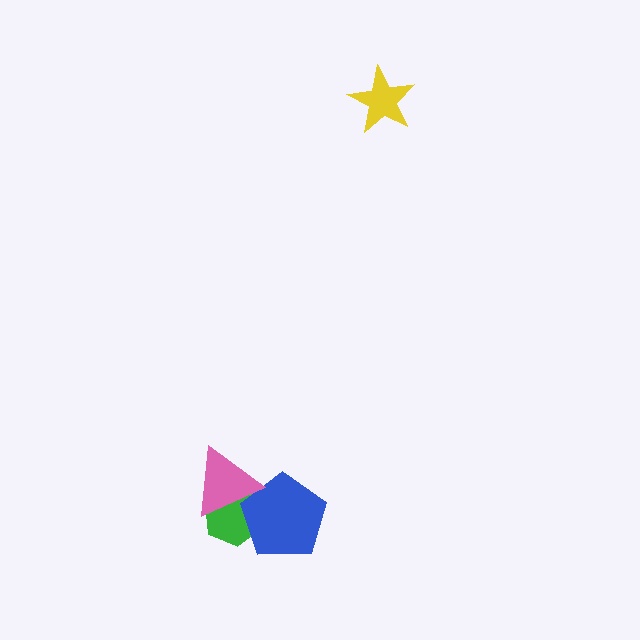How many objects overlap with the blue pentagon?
2 objects overlap with the blue pentagon.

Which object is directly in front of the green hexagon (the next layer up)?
The blue pentagon is directly in front of the green hexagon.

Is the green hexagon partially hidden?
Yes, it is partially covered by another shape.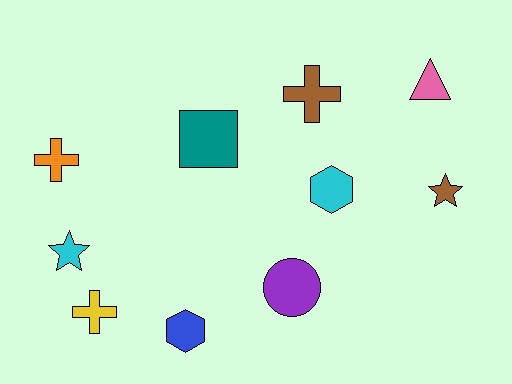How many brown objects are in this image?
There are 2 brown objects.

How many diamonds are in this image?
There are no diamonds.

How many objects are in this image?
There are 10 objects.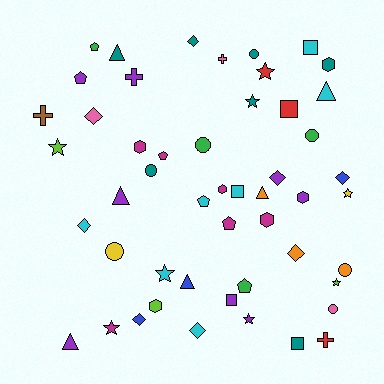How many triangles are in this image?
There are 6 triangles.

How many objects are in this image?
There are 50 objects.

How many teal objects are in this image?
There are 7 teal objects.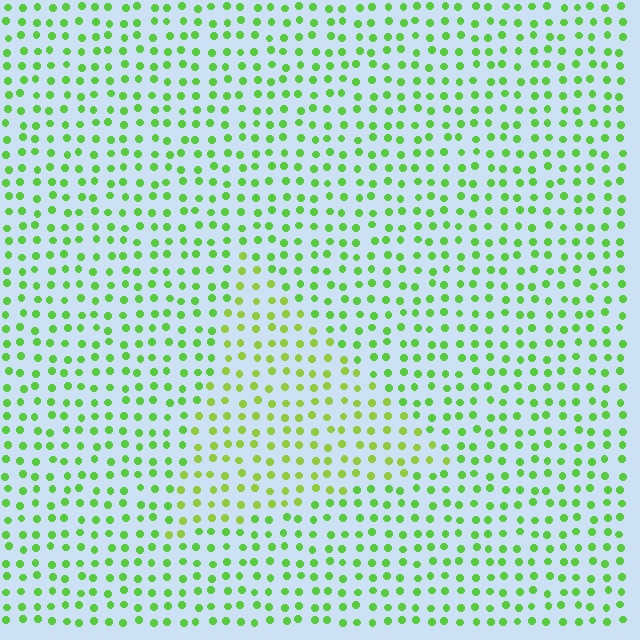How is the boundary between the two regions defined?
The boundary is defined purely by a slight shift in hue (about 24 degrees). Spacing, size, and orientation are identical on both sides.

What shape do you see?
I see a triangle.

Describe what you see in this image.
The image is filled with small lime elements in a uniform arrangement. A triangle-shaped region is visible where the elements are tinted to a slightly different hue, forming a subtle color boundary.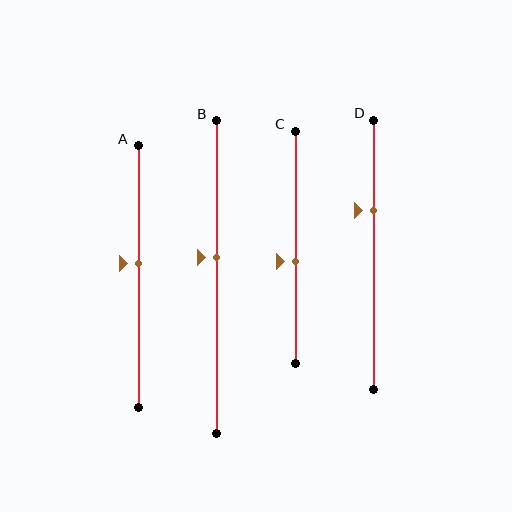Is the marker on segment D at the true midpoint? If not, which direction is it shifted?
No, the marker on segment D is shifted upward by about 16% of the segment length.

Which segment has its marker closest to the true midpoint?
Segment A has its marker closest to the true midpoint.